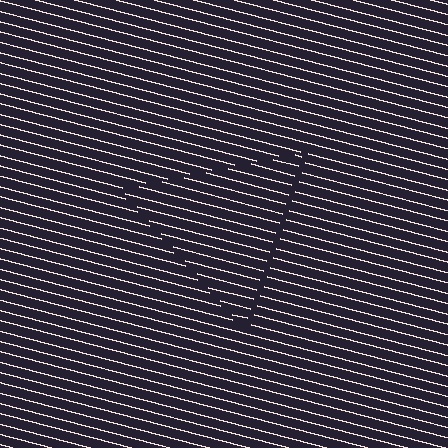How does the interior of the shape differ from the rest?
The interior of the shape contains the same grating, shifted by half a period — the contour is defined by the phase discontinuity where line-ends from the inner and outer gratings abut.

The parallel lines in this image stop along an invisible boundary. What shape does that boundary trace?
An illusory triangle. The interior of the shape contains the same grating, shifted by half a period — the contour is defined by the phase discontinuity where line-ends from the inner and outer gratings abut.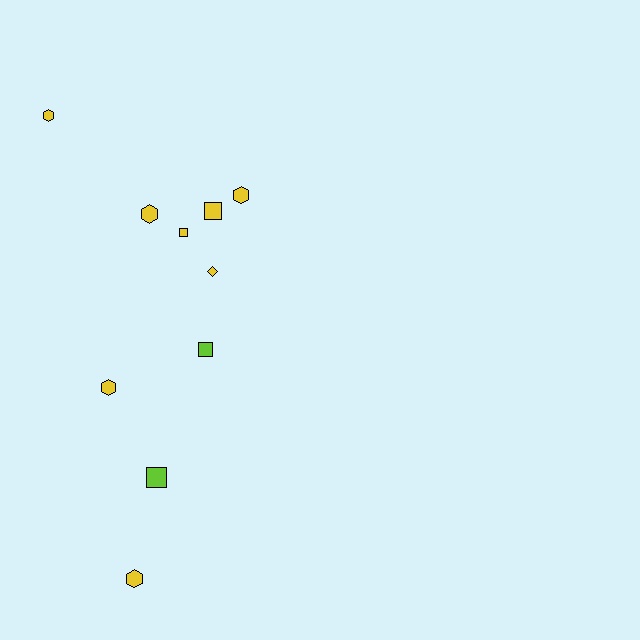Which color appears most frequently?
Yellow, with 8 objects.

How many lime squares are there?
There are 2 lime squares.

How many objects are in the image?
There are 10 objects.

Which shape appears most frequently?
Hexagon, with 5 objects.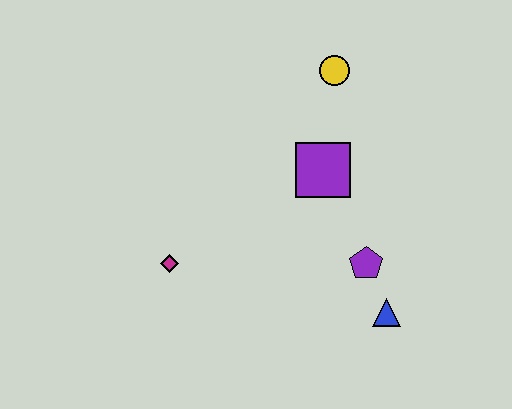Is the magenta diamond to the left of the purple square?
Yes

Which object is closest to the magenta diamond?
The purple square is closest to the magenta diamond.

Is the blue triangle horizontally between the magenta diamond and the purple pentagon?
No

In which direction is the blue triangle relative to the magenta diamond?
The blue triangle is to the right of the magenta diamond.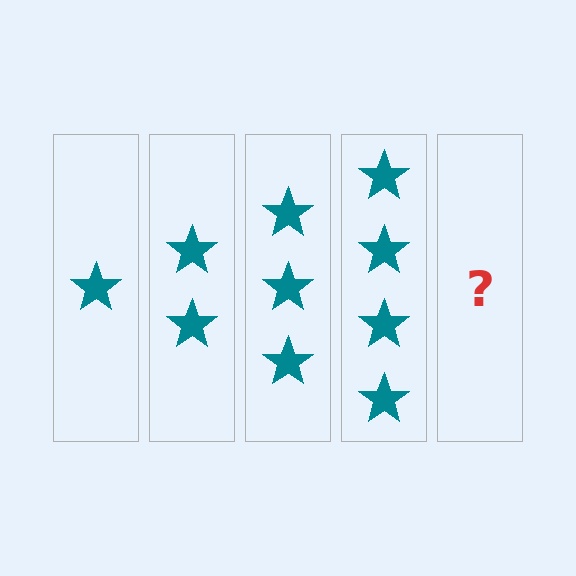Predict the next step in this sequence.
The next step is 5 stars.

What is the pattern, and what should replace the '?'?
The pattern is that each step adds one more star. The '?' should be 5 stars.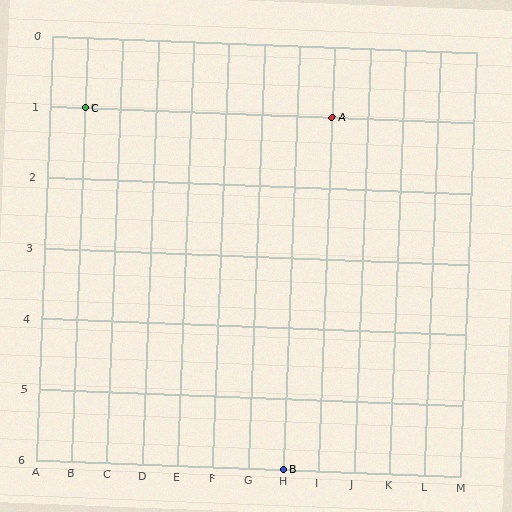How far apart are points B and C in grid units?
Points B and C are 6 columns and 5 rows apart (about 7.8 grid units diagonally).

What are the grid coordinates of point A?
Point A is at grid coordinates (I, 1).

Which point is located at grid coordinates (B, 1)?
Point C is at (B, 1).